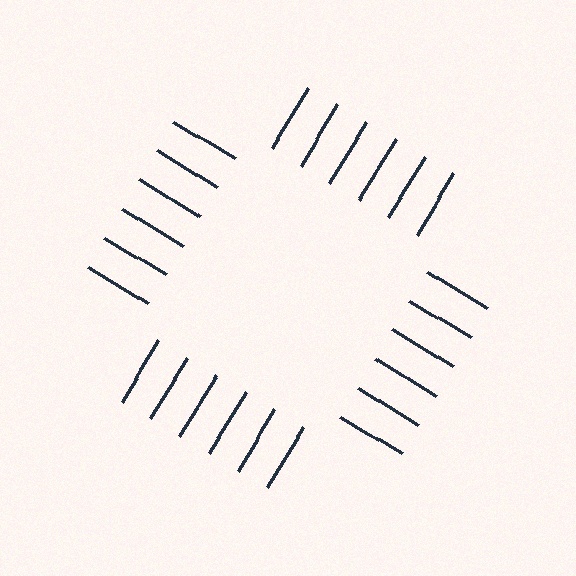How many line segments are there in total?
24 — 6 along each of the 4 edges.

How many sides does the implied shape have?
4 sides — the line-ends trace a square.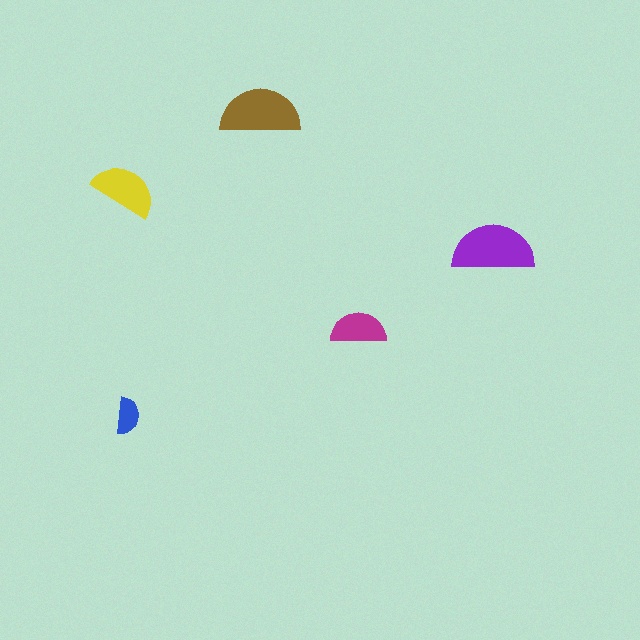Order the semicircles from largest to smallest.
the purple one, the brown one, the yellow one, the magenta one, the blue one.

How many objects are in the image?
There are 5 objects in the image.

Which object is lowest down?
The blue semicircle is bottommost.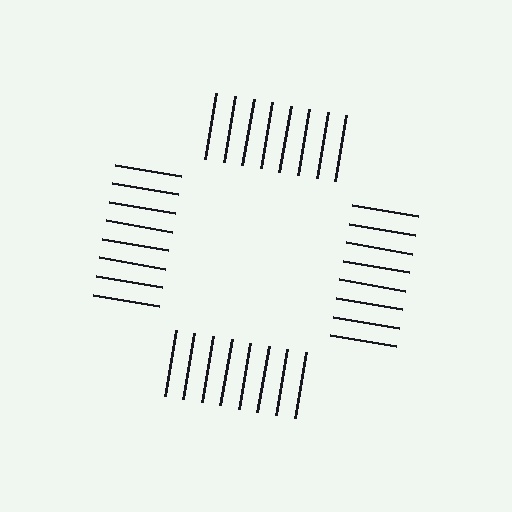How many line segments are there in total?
32 — 8 along each of the 4 edges.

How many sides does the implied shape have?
4 sides — the line-ends trace a square.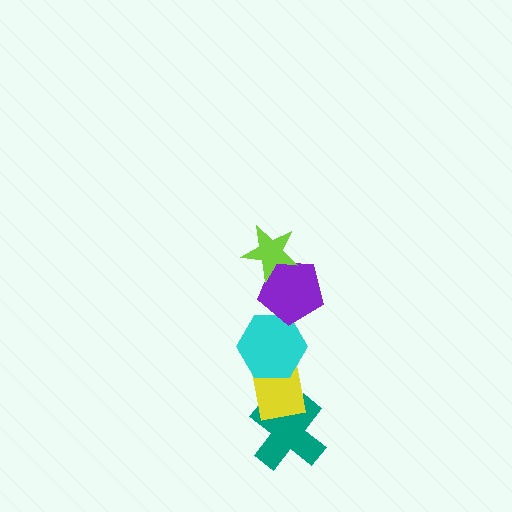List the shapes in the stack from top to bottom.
From top to bottom: the lime star, the purple pentagon, the cyan hexagon, the yellow rectangle, the teal cross.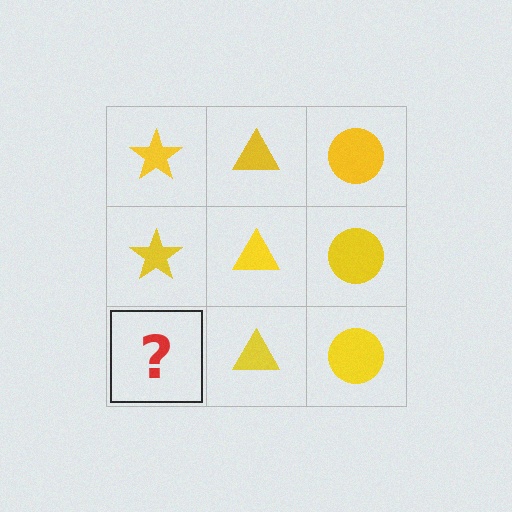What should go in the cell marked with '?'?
The missing cell should contain a yellow star.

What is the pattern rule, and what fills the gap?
The rule is that each column has a consistent shape. The gap should be filled with a yellow star.